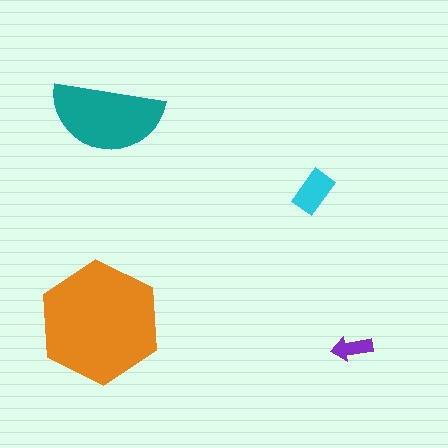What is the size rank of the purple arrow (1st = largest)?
4th.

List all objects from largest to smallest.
The orange hexagon, the teal semicircle, the cyan rectangle, the purple arrow.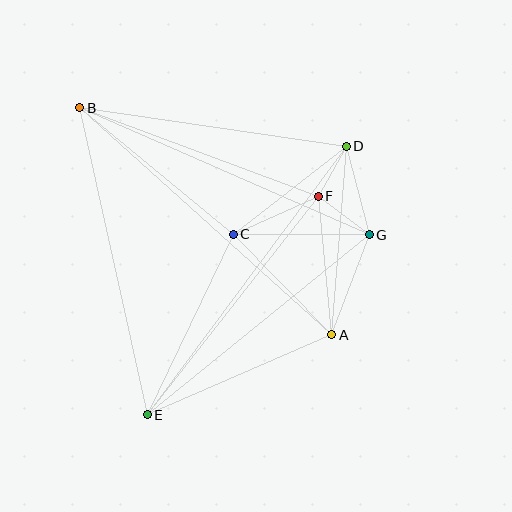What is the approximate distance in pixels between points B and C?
The distance between B and C is approximately 199 pixels.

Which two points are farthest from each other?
Points A and B are farthest from each other.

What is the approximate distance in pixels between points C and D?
The distance between C and D is approximately 143 pixels.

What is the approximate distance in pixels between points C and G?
The distance between C and G is approximately 136 pixels.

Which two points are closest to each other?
Points D and F are closest to each other.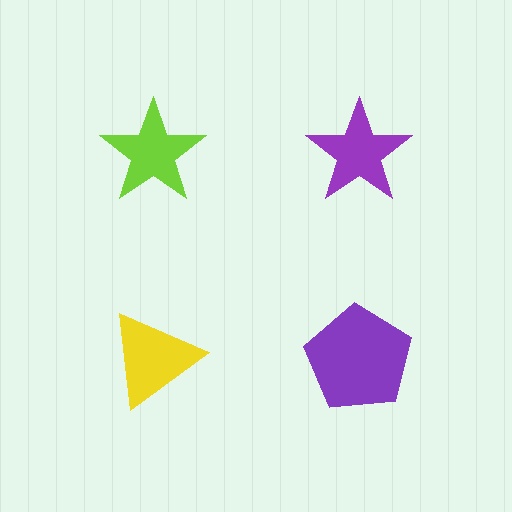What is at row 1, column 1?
A lime star.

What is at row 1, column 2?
A purple star.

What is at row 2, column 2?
A purple pentagon.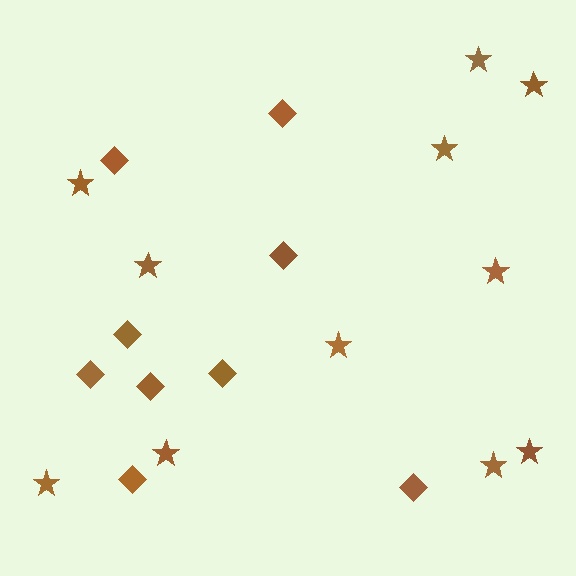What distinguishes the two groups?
There are 2 groups: one group of stars (11) and one group of diamonds (9).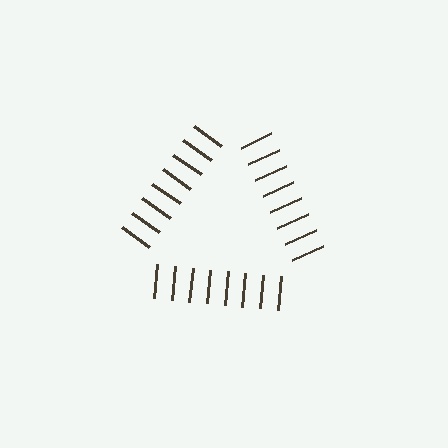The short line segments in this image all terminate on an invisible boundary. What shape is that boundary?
An illusory triangle — the line segments terminate on its edges but no continuous stroke is drawn.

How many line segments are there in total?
24 — 8 along each of the 3 edges.